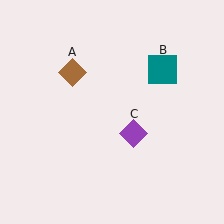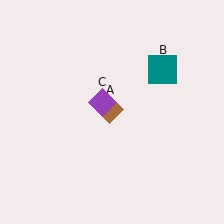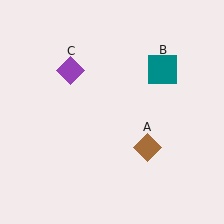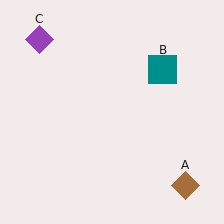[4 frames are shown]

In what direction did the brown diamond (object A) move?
The brown diamond (object A) moved down and to the right.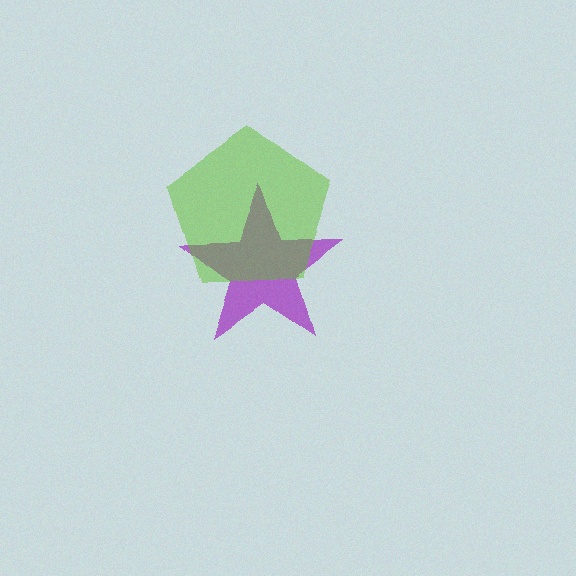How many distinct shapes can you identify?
There are 2 distinct shapes: a purple star, a lime pentagon.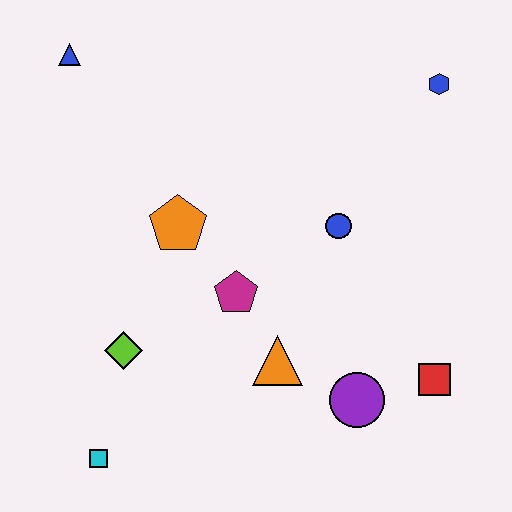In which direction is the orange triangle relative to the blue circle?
The orange triangle is below the blue circle.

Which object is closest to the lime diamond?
The cyan square is closest to the lime diamond.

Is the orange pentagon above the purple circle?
Yes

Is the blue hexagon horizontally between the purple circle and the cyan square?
No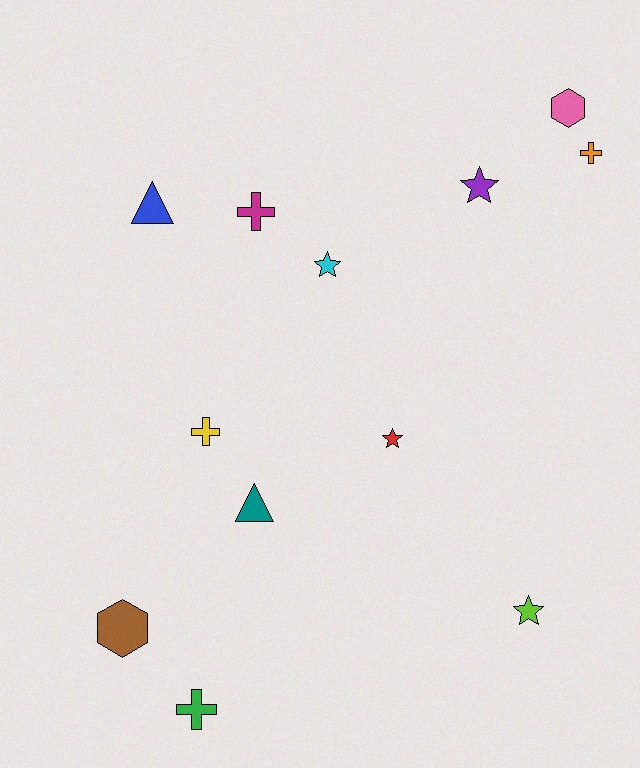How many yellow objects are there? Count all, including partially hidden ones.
There is 1 yellow object.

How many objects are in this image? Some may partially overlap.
There are 12 objects.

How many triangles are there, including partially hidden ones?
There are 2 triangles.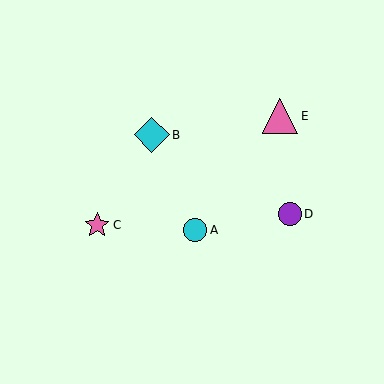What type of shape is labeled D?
Shape D is a purple circle.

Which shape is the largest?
The pink triangle (labeled E) is the largest.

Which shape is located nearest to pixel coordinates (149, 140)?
The cyan diamond (labeled B) at (152, 135) is nearest to that location.